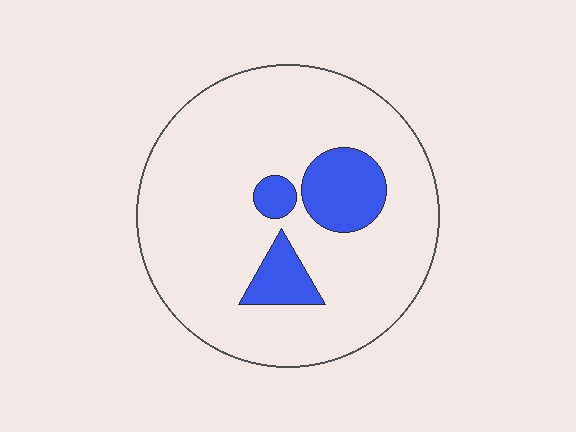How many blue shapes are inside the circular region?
3.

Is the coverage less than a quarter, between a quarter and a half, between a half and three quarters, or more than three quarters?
Less than a quarter.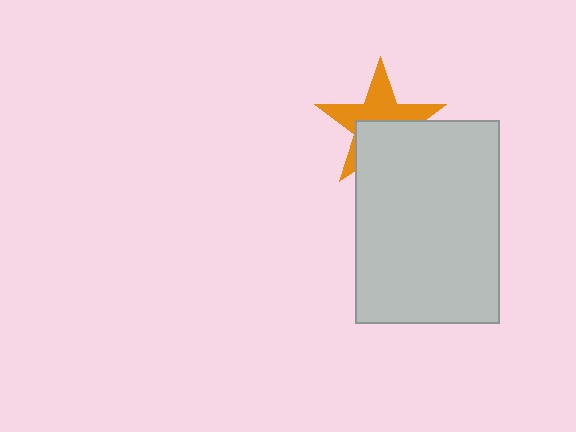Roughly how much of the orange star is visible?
About half of it is visible (roughly 54%).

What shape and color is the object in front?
The object in front is a light gray rectangle.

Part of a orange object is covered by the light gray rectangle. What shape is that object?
It is a star.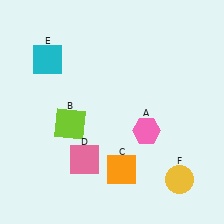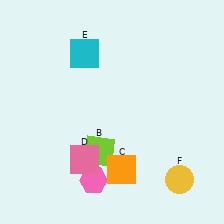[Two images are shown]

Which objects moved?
The objects that moved are: the pink hexagon (A), the lime square (B), the cyan square (E).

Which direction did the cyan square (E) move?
The cyan square (E) moved right.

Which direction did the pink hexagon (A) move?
The pink hexagon (A) moved left.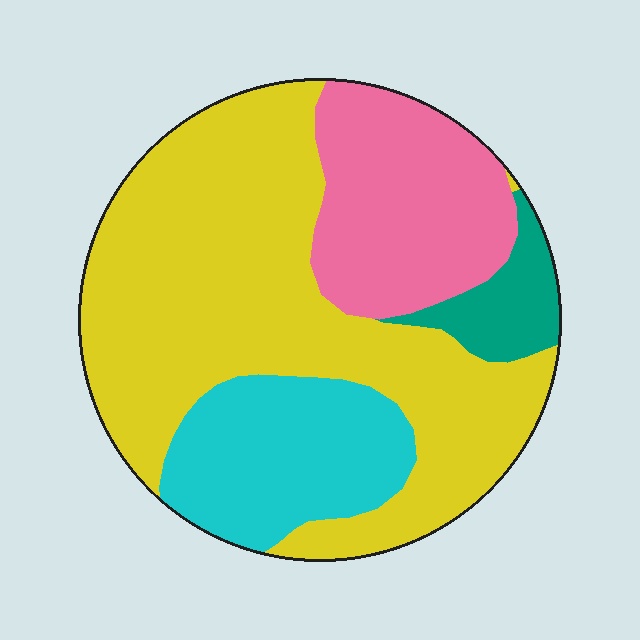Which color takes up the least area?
Teal, at roughly 5%.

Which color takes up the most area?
Yellow, at roughly 55%.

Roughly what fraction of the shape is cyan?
Cyan takes up about one sixth (1/6) of the shape.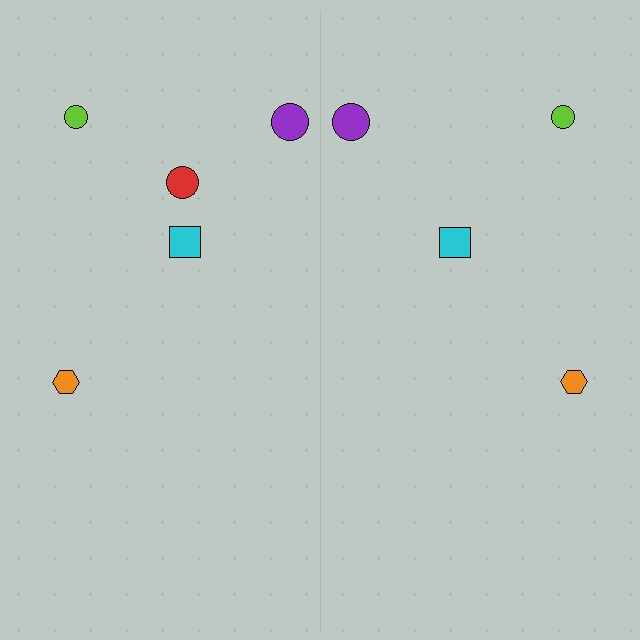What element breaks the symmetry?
A red circle is missing from the right side.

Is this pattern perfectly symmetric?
No, the pattern is not perfectly symmetric. A red circle is missing from the right side.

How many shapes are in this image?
There are 9 shapes in this image.